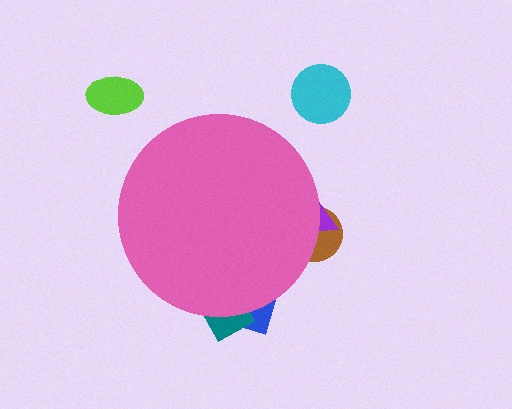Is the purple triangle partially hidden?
Yes, the purple triangle is partially hidden behind the pink circle.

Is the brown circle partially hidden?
Yes, the brown circle is partially hidden behind the pink circle.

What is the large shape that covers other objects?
A pink circle.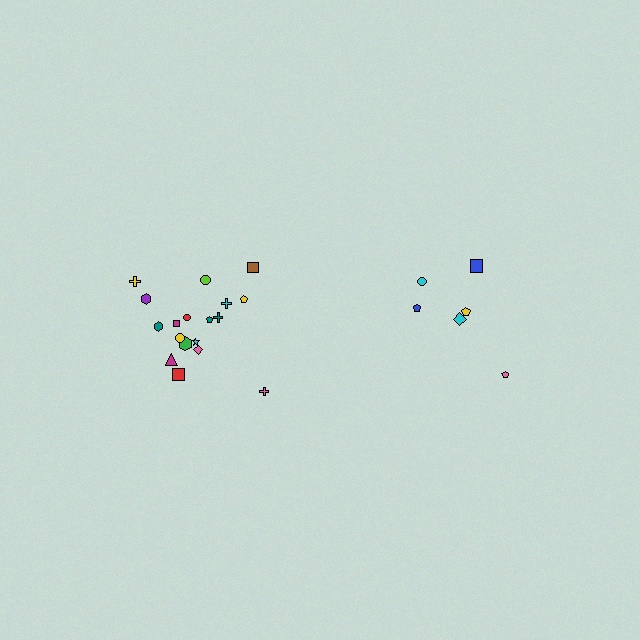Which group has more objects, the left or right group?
The left group.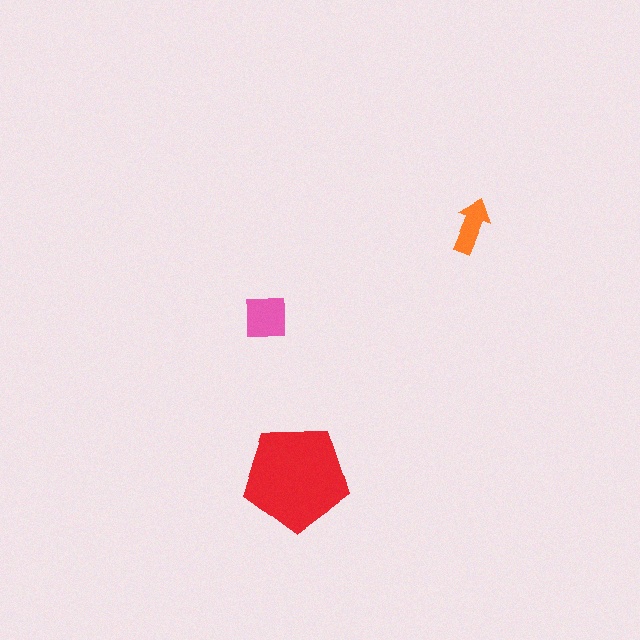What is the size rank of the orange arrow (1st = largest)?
3rd.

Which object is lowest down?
The red pentagon is bottommost.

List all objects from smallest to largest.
The orange arrow, the pink square, the red pentagon.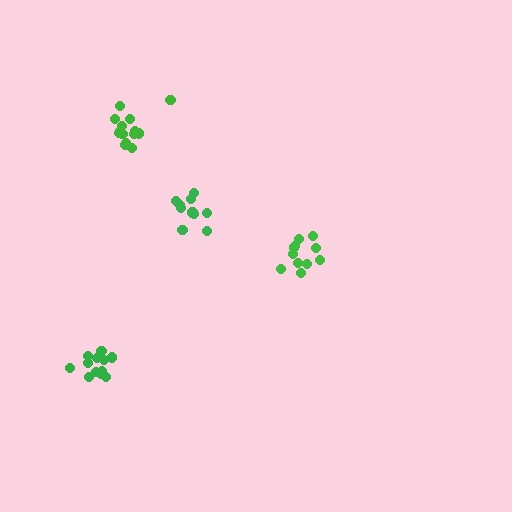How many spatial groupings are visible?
There are 4 spatial groupings.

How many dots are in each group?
Group 1: 11 dots, Group 2: 10 dots, Group 3: 13 dots, Group 4: 14 dots (48 total).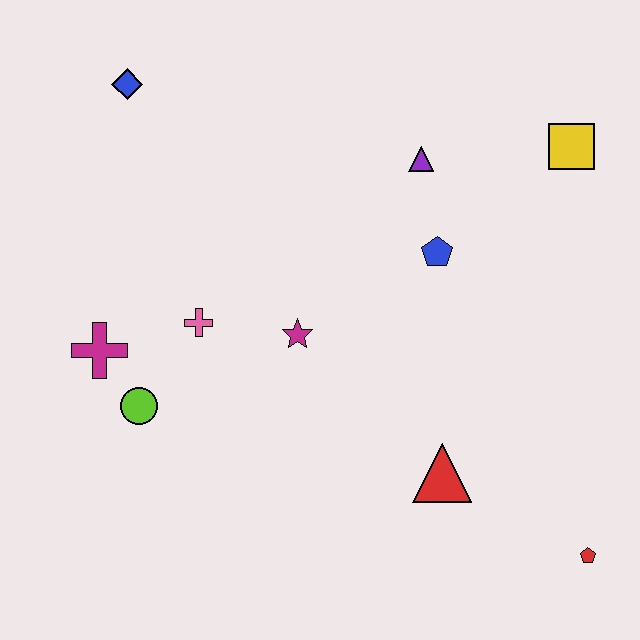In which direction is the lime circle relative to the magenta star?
The lime circle is to the left of the magenta star.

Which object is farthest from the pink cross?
The red pentagon is farthest from the pink cross.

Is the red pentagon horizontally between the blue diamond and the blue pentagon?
No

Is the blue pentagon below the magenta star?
No